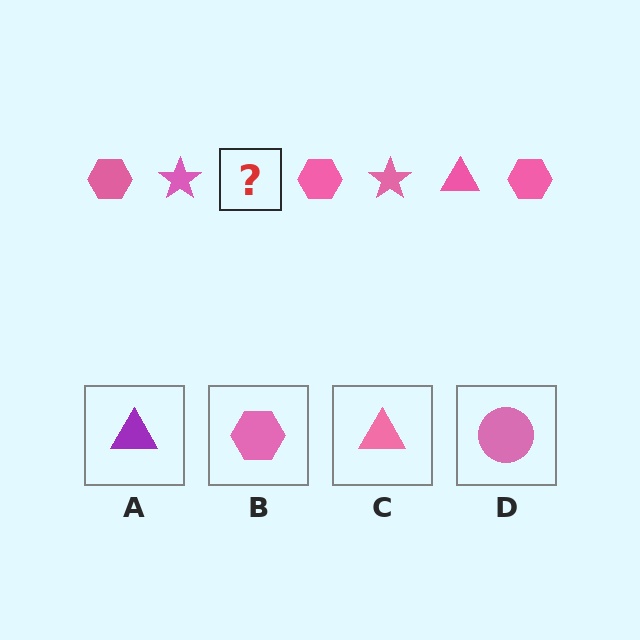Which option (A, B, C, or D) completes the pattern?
C.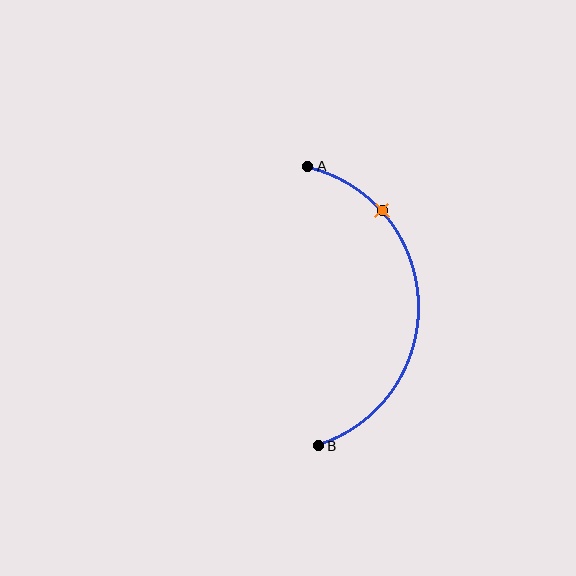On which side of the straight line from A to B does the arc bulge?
The arc bulges to the right of the straight line connecting A and B.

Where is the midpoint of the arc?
The arc midpoint is the point on the curve farthest from the straight line joining A and B. It sits to the right of that line.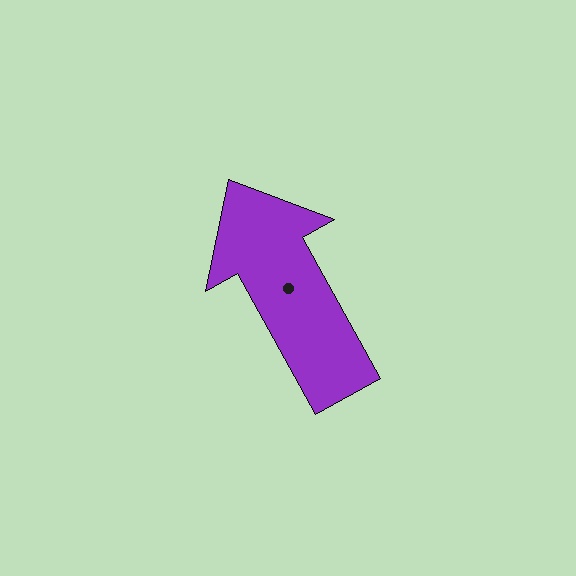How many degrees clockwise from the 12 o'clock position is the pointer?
Approximately 331 degrees.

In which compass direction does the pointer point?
Northwest.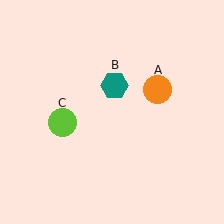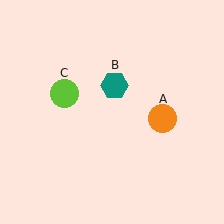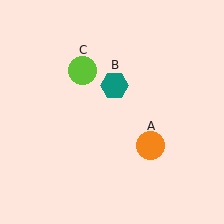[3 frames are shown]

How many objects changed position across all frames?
2 objects changed position: orange circle (object A), lime circle (object C).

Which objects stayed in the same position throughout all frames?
Teal hexagon (object B) remained stationary.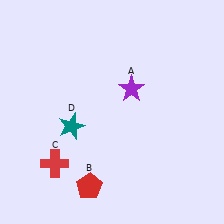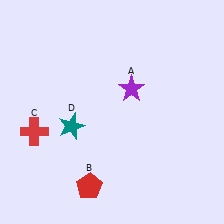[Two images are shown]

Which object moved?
The red cross (C) moved up.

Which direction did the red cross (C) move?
The red cross (C) moved up.